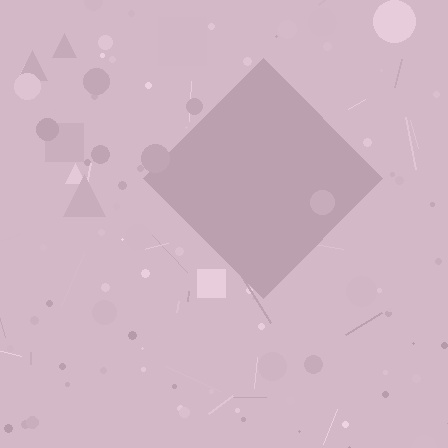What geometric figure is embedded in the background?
A diamond is embedded in the background.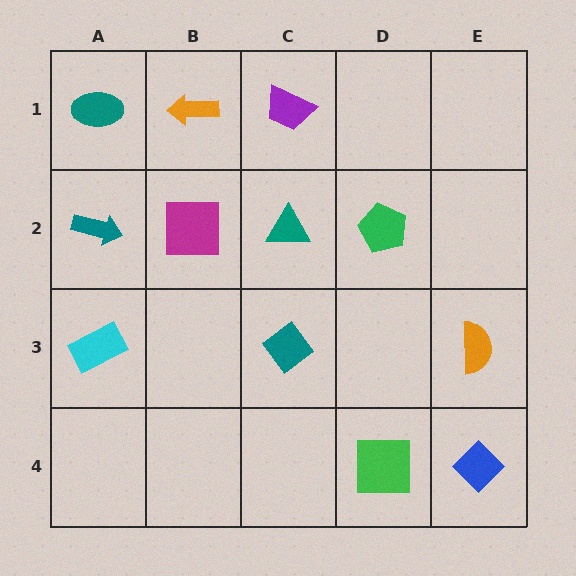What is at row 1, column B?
An orange arrow.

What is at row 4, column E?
A blue diamond.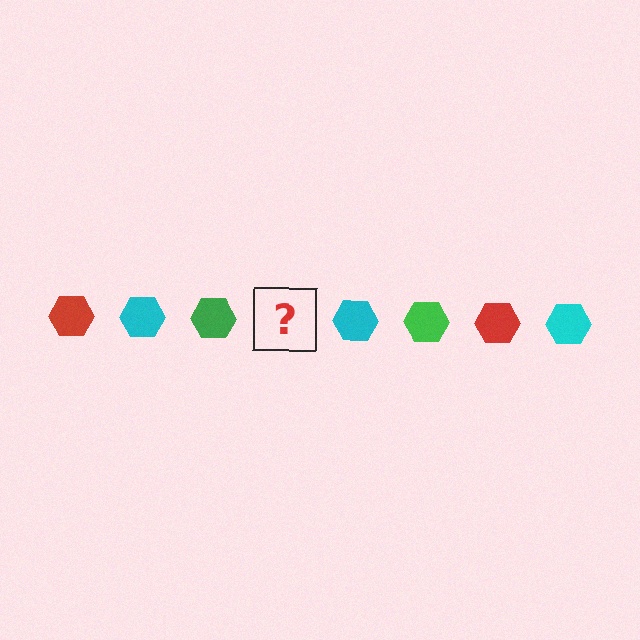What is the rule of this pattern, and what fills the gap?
The rule is that the pattern cycles through red, cyan, green hexagons. The gap should be filled with a red hexagon.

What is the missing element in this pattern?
The missing element is a red hexagon.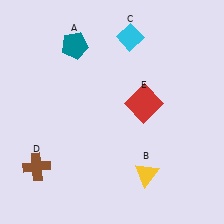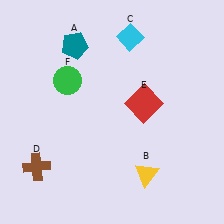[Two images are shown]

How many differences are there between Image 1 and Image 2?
There is 1 difference between the two images.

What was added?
A green circle (F) was added in Image 2.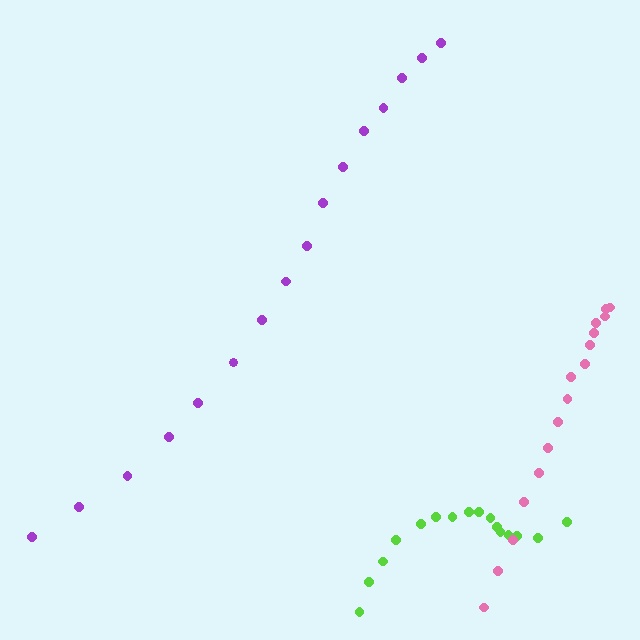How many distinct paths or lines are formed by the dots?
There are 3 distinct paths.